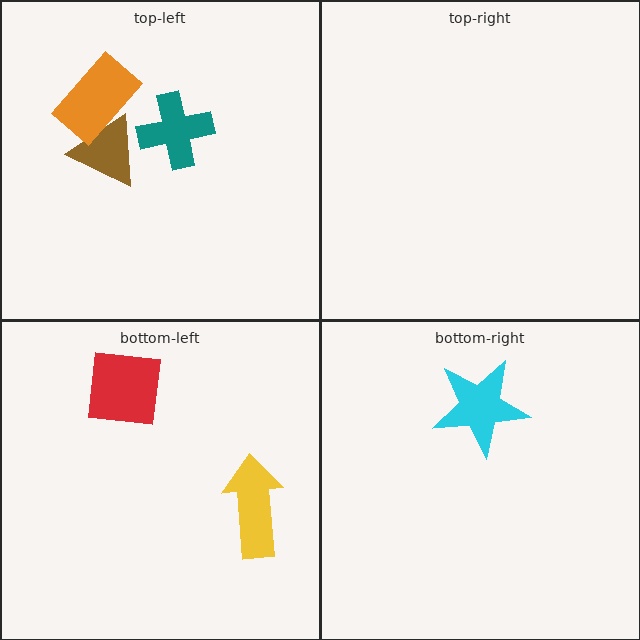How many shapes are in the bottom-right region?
1.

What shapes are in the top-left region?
The brown triangle, the orange rectangle, the teal cross.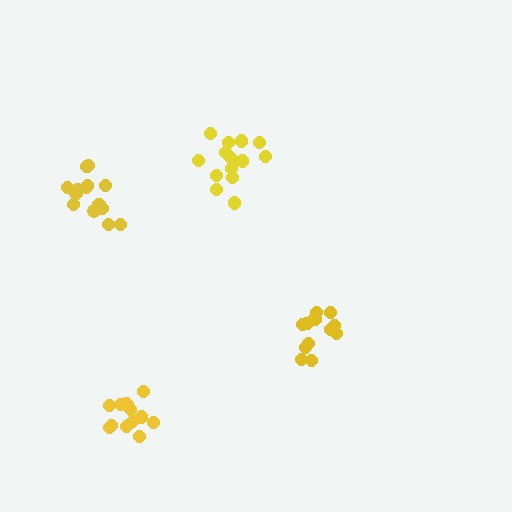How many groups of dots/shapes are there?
There are 4 groups.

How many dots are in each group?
Group 1: 13 dots, Group 2: 15 dots, Group 3: 14 dots, Group 4: 15 dots (57 total).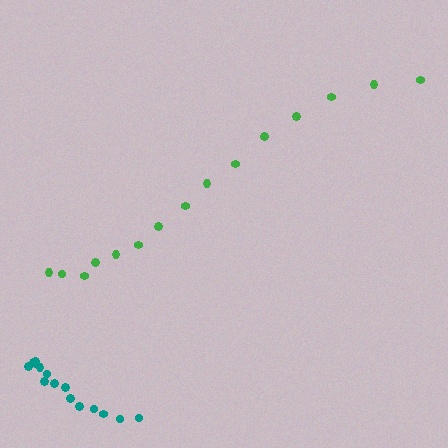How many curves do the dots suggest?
There are 2 distinct paths.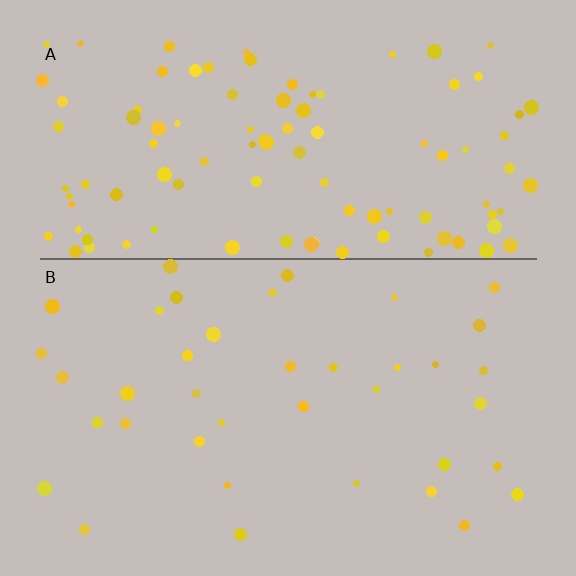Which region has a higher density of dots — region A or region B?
A (the top).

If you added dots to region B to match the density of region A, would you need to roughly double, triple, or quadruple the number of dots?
Approximately triple.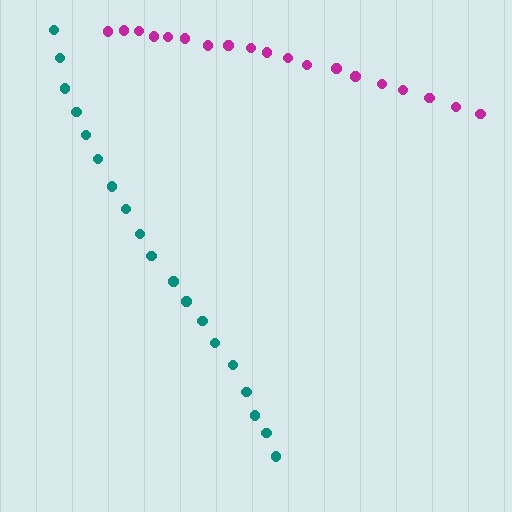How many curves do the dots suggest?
There are 2 distinct paths.